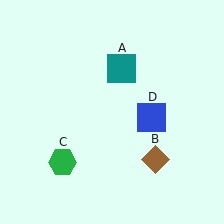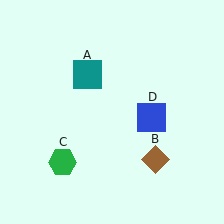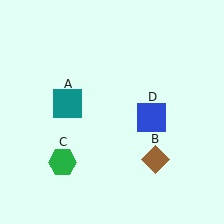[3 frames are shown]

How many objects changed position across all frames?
1 object changed position: teal square (object A).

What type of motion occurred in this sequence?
The teal square (object A) rotated counterclockwise around the center of the scene.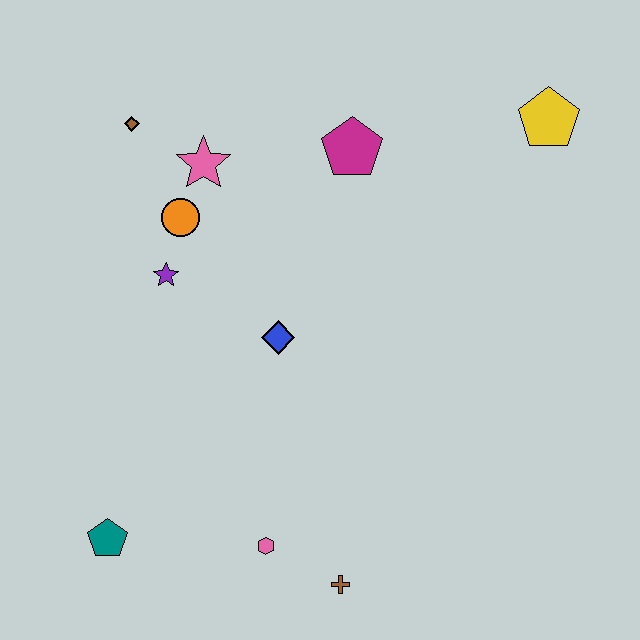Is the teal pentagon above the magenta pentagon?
No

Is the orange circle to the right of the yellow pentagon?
No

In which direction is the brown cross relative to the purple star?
The brown cross is below the purple star.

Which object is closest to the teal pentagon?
The pink hexagon is closest to the teal pentagon.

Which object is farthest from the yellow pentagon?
The teal pentagon is farthest from the yellow pentagon.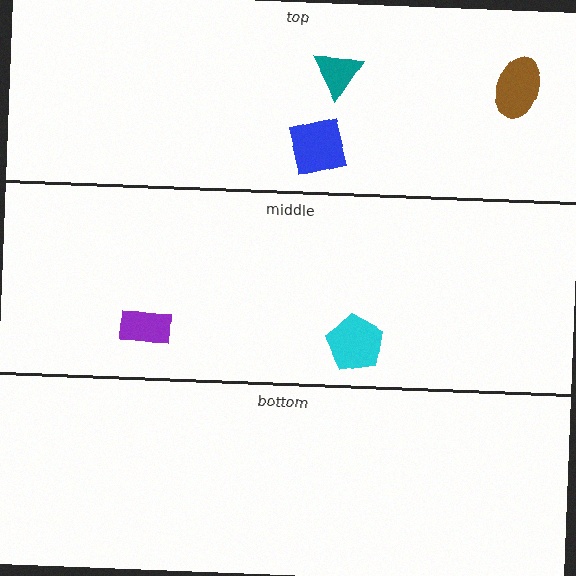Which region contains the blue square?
The top region.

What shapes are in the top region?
The blue square, the teal triangle, the brown ellipse.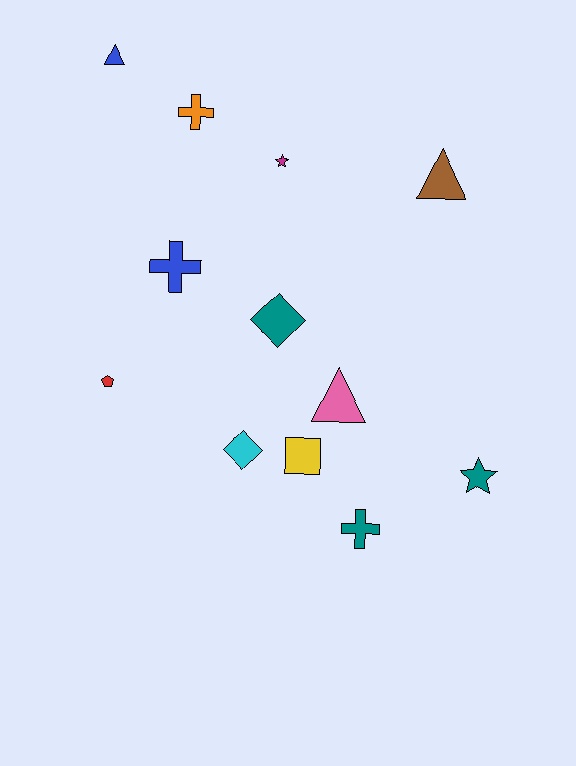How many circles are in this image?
There are no circles.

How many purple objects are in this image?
There are no purple objects.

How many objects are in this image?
There are 12 objects.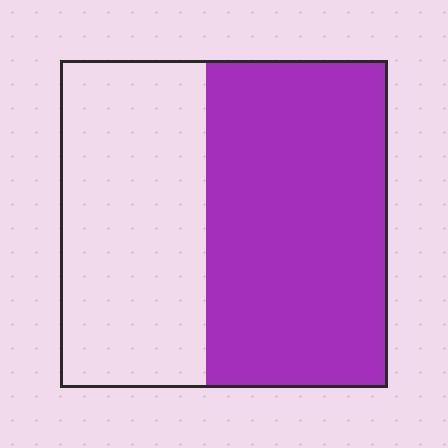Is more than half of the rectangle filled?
Yes.